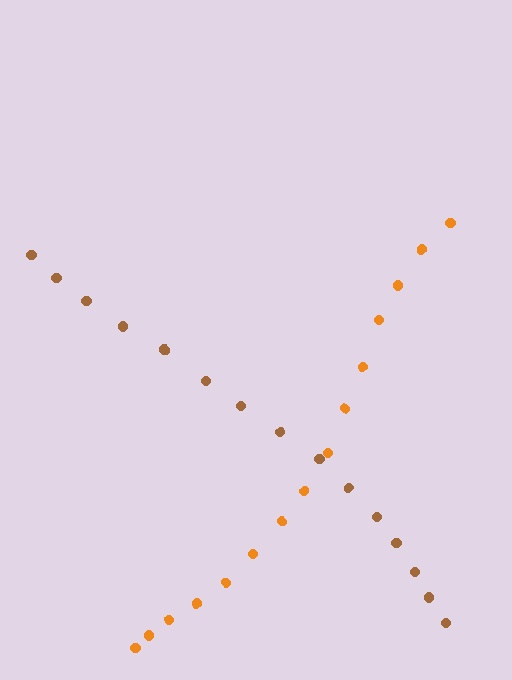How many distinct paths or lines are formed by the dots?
There are 2 distinct paths.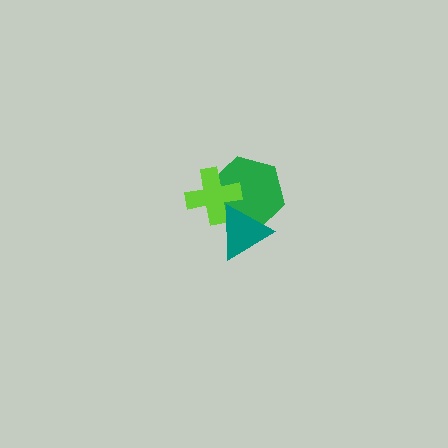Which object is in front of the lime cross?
The teal triangle is in front of the lime cross.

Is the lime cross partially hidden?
Yes, it is partially covered by another shape.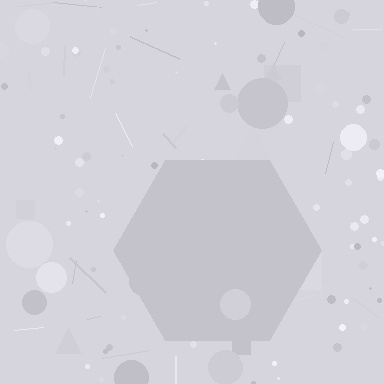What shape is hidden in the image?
A hexagon is hidden in the image.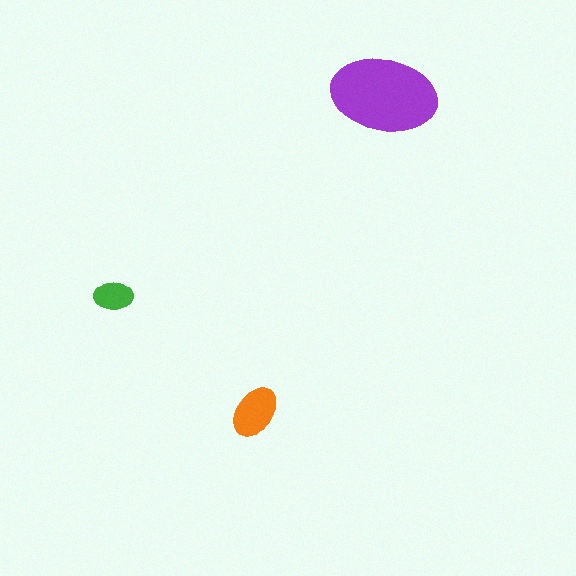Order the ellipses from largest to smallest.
the purple one, the orange one, the green one.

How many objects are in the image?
There are 3 objects in the image.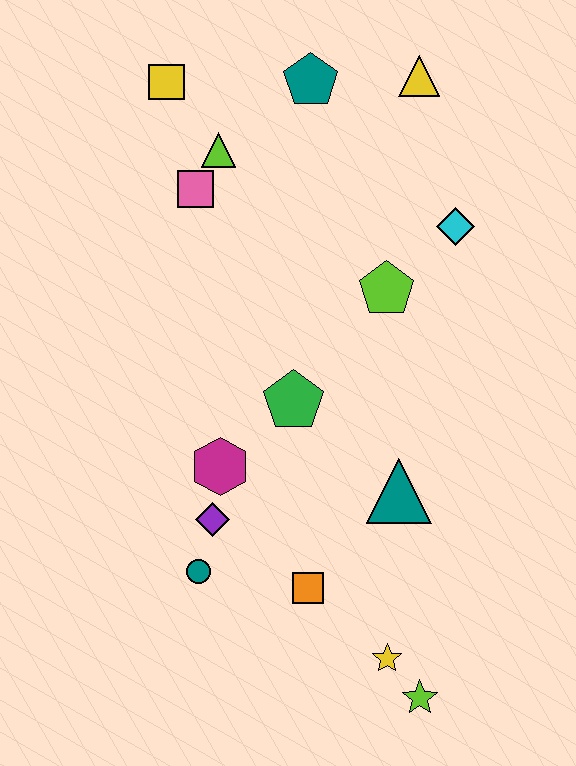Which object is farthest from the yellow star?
The yellow square is farthest from the yellow star.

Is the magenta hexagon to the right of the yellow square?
Yes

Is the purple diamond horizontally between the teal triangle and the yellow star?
No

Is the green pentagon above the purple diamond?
Yes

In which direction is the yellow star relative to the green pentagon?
The yellow star is below the green pentagon.